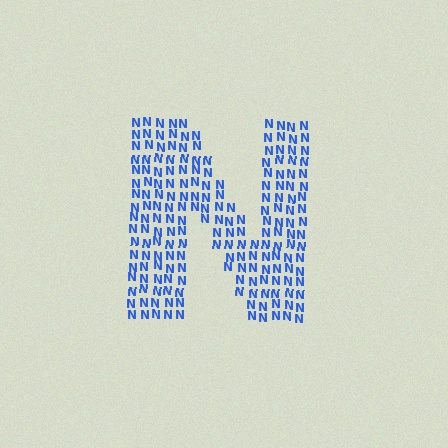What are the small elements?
The small elements are letter N's.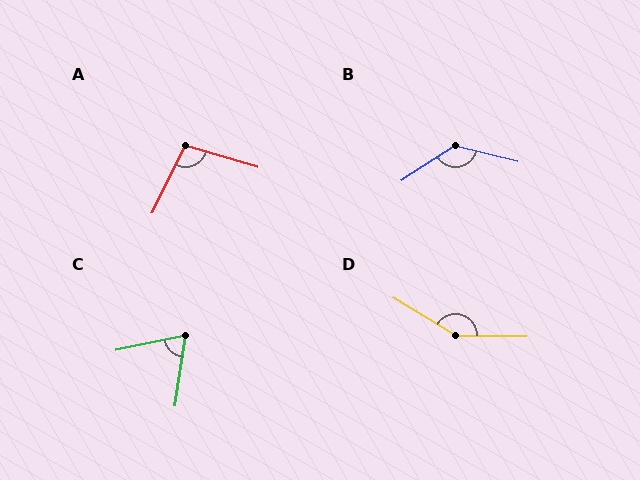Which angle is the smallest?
C, at approximately 70 degrees.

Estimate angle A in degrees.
Approximately 100 degrees.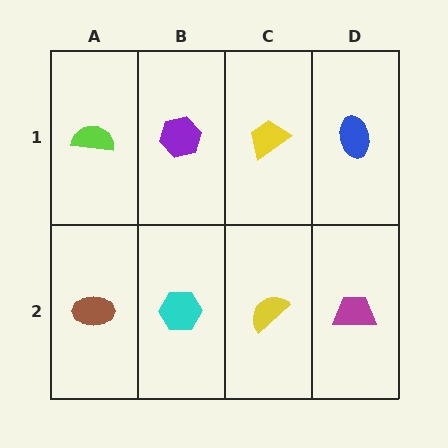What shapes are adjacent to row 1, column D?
A magenta trapezoid (row 2, column D), a yellow trapezoid (row 1, column C).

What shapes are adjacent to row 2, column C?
A yellow trapezoid (row 1, column C), a cyan hexagon (row 2, column B), a magenta trapezoid (row 2, column D).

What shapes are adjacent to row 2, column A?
A lime semicircle (row 1, column A), a cyan hexagon (row 2, column B).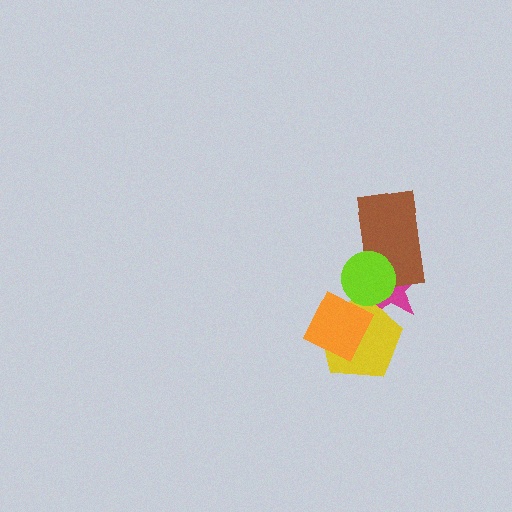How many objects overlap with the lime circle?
3 objects overlap with the lime circle.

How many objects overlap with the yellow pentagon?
3 objects overlap with the yellow pentagon.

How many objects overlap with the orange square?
1 object overlaps with the orange square.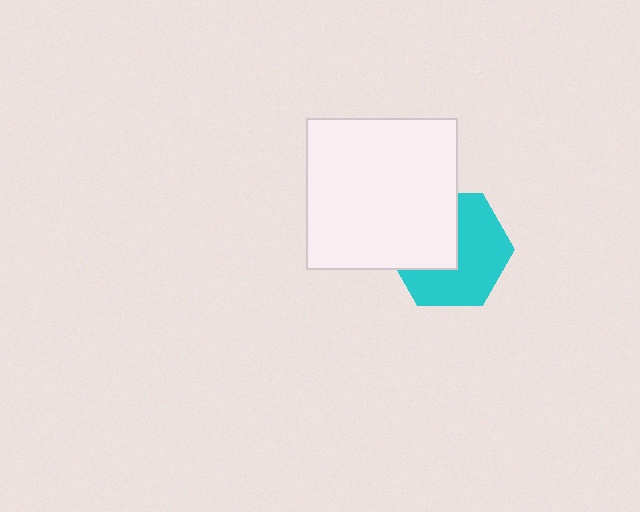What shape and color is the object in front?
The object in front is a white square.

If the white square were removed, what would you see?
You would see the complete cyan hexagon.